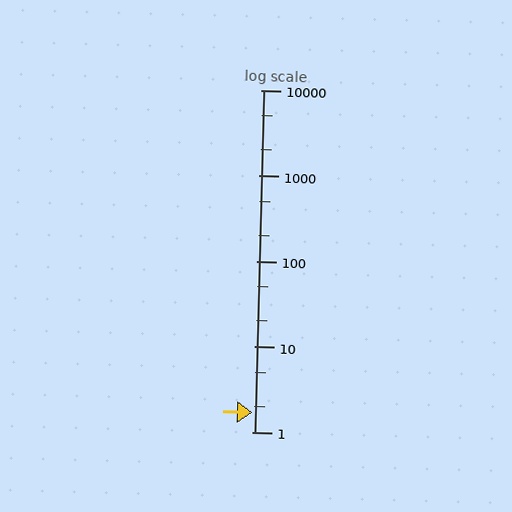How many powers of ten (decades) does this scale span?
The scale spans 4 decades, from 1 to 10000.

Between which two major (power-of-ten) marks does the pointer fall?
The pointer is between 1 and 10.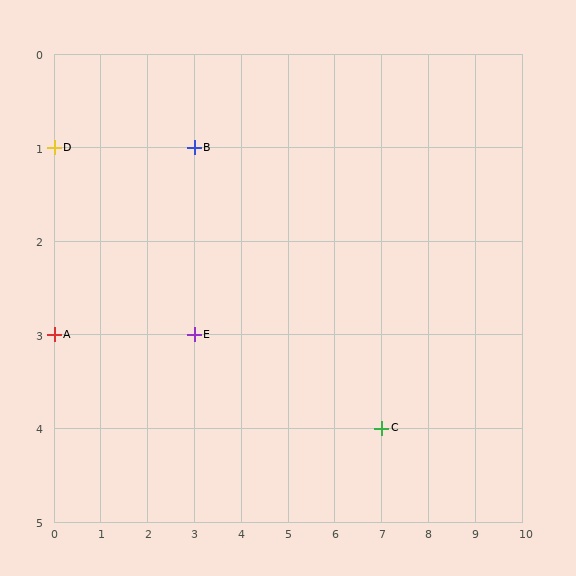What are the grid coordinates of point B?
Point B is at grid coordinates (3, 1).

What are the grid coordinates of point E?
Point E is at grid coordinates (3, 3).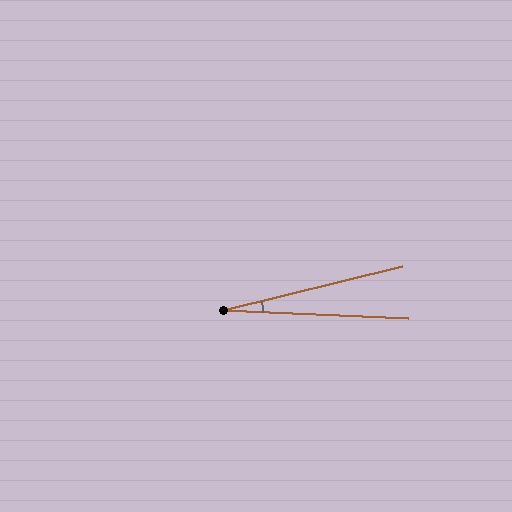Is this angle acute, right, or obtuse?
It is acute.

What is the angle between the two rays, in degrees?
Approximately 16 degrees.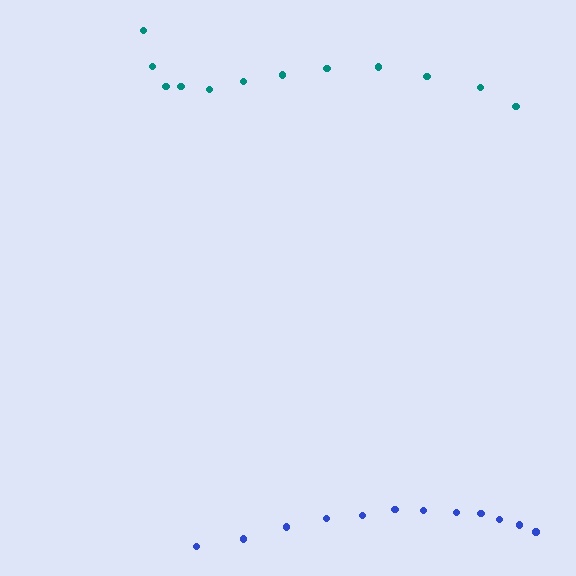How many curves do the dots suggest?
There are 2 distinct paths.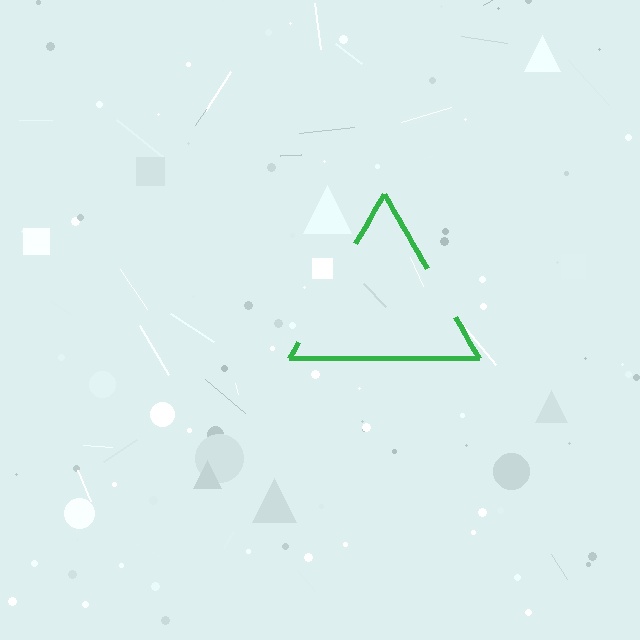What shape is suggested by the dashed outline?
The dashed outline suggests a triangle.